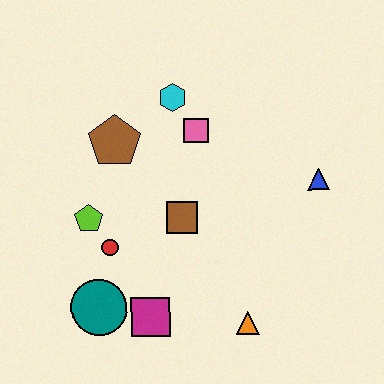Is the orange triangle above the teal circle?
No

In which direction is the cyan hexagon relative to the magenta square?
The cyan hexagon is above the magenta square.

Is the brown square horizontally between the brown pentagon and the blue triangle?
Yes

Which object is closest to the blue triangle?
The pink square is closest to the blue triangle.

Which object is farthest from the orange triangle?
The cyan hexagon is farthest from the orange triangle.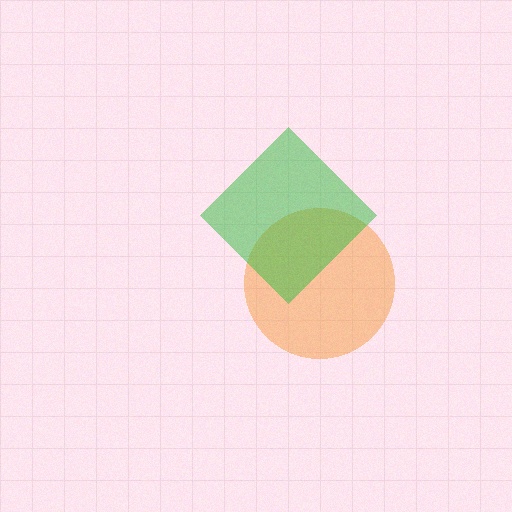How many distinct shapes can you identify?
There are 2 distinct shapes: an orange circle, a green diamond.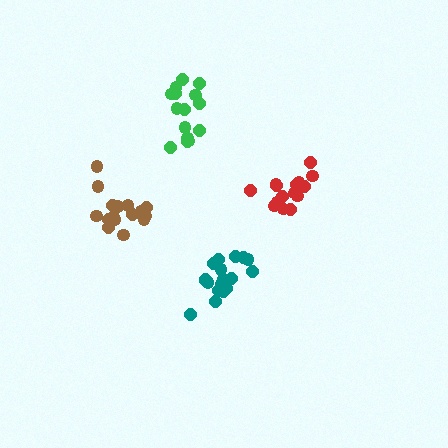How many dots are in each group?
Group 1: 17 dots, Group 2: 15 dots, Group 3: 19 dots, Group 4: 15 dots (66 total).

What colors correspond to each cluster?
The clusters are colored: brown, red, teal, green.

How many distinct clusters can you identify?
There are 4 distinct clusters.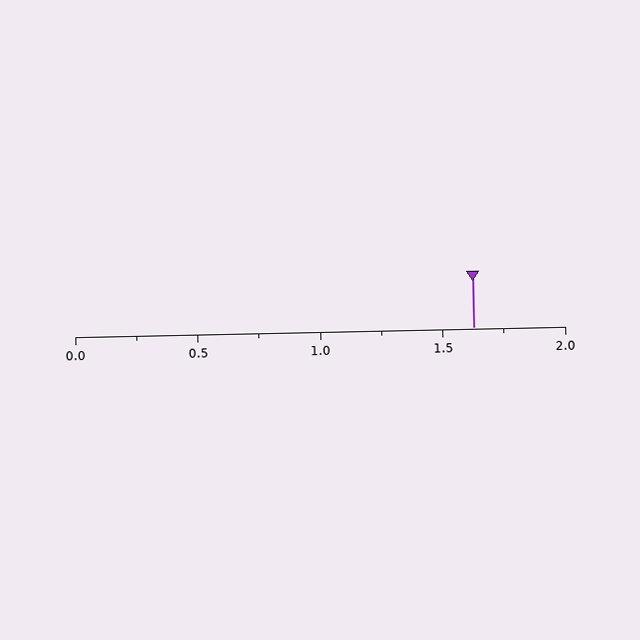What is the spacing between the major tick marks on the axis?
The major ticks are spaced 0.5 apart.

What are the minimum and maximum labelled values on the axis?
The axis runs from 0.0 to 2.0.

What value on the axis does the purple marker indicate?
The marker indicates approximately 1.62.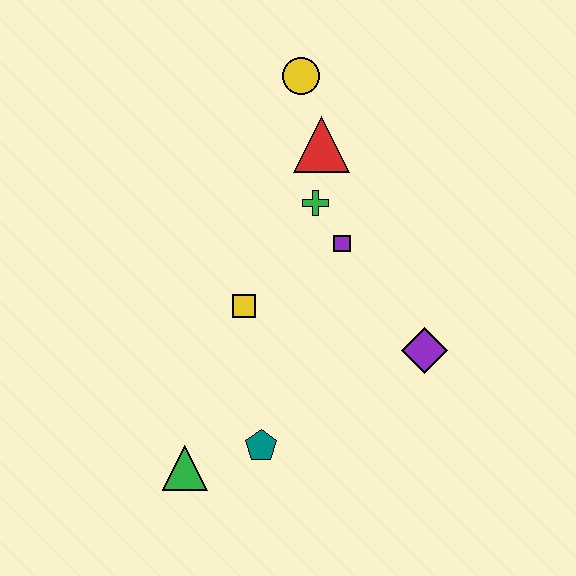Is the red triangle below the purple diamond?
No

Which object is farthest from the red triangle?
The green triangle is farthest from the red triangle.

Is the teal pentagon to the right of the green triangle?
Yes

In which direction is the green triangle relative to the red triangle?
The green triangle is below the red triangle.